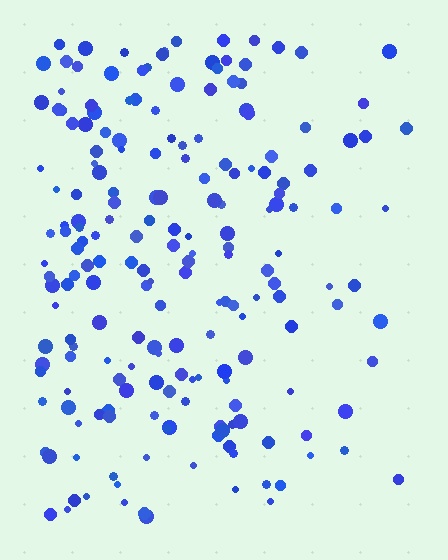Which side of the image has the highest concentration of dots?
The left.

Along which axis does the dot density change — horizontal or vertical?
Horizontal.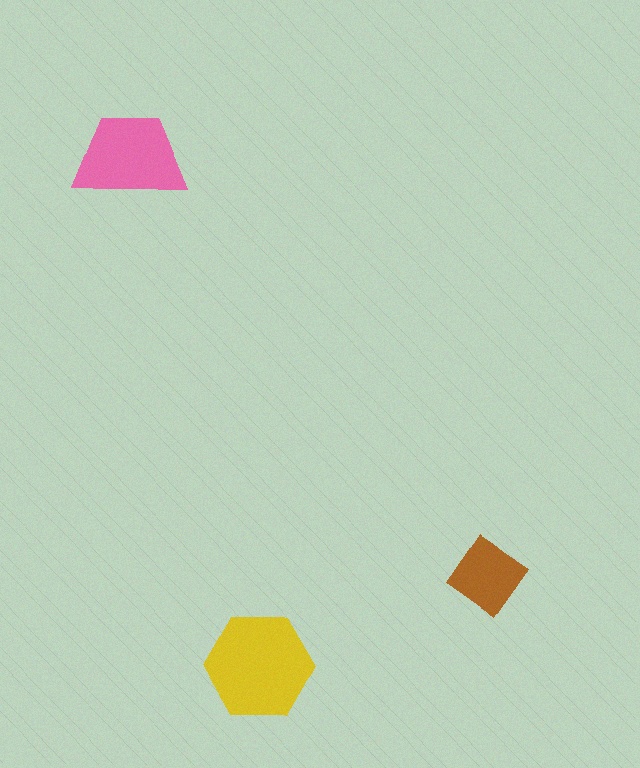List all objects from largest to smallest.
The yellow hexagon, the pink trapezoid, the brown diamond.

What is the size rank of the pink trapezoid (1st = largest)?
2nd.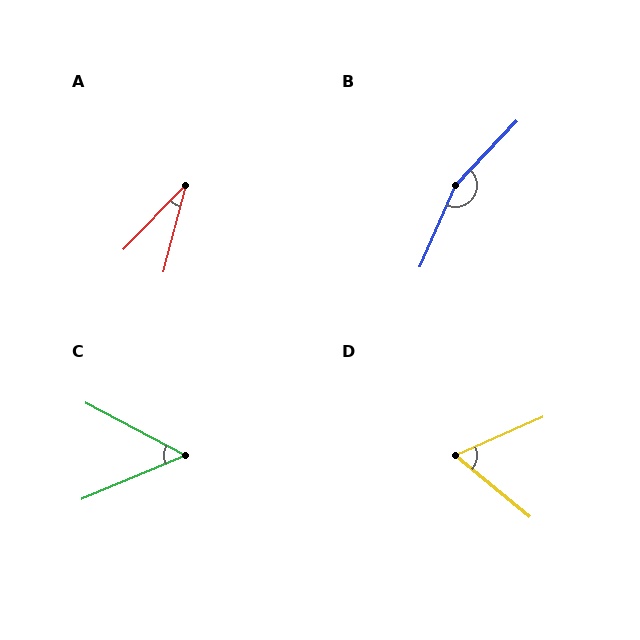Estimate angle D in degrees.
Approximately 63 degrees.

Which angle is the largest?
B, at approximately 159 degrees.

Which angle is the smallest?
A, at approximately 29 degrees.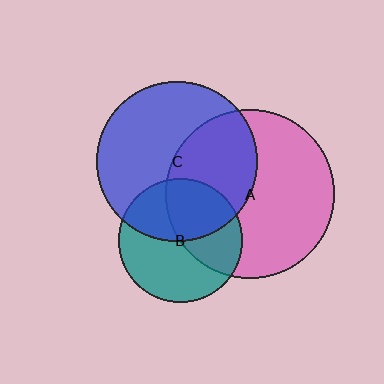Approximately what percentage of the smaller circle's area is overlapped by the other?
Approximately 45%.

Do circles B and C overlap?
Yes.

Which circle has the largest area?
Circle A (pink).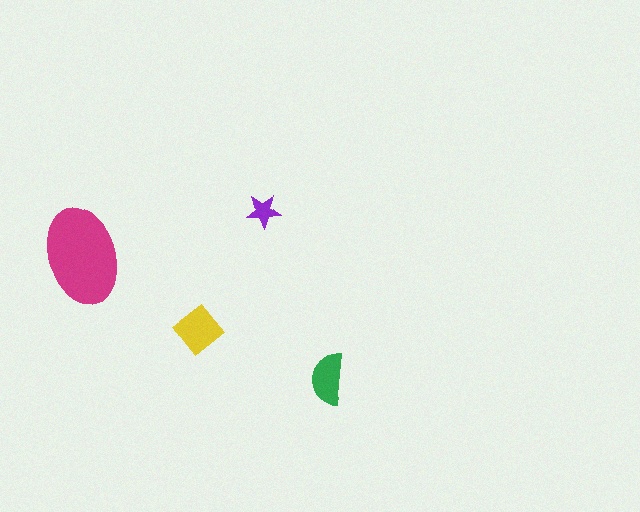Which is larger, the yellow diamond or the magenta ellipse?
The magenta ellipse.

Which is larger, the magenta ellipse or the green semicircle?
The magenta ellipse.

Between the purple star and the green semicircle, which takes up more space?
The green semicircle.